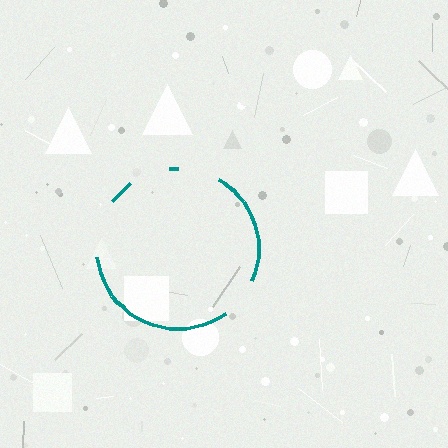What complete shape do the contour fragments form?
The contour fragments form a circle.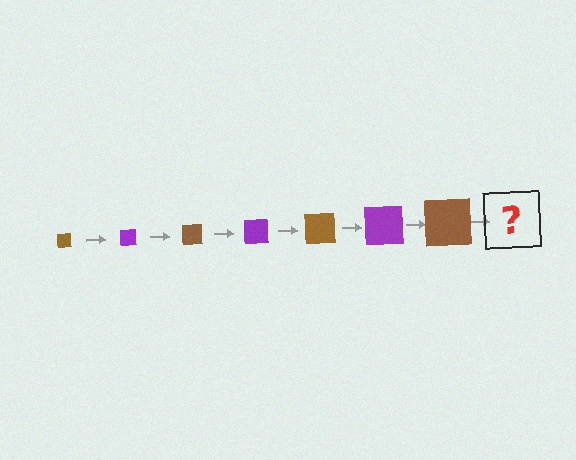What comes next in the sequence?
The next element should be a purple square, larger than the previous one.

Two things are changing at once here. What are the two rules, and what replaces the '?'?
The two rules are that the square grows larger each step and the color cycles through brown and purple. The '?' should be a purple square, larger than the previous one.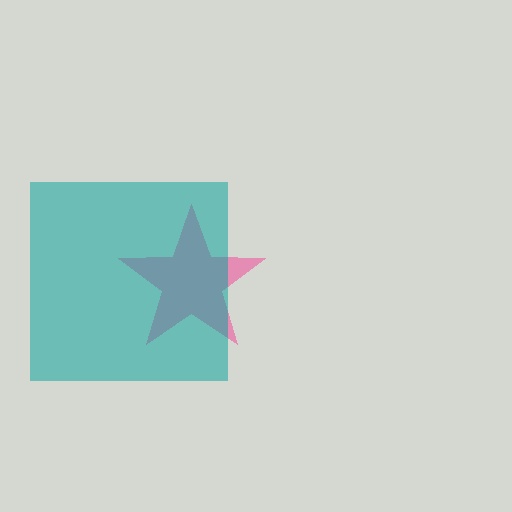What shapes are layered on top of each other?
The layered shapes are: a pink star, a teal square.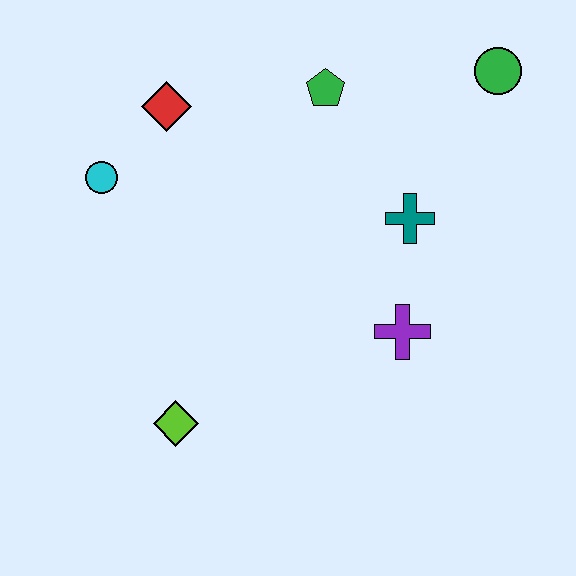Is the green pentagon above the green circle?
No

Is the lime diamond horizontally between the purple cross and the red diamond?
Yes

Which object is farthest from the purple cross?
The cyan circle is farthest from the purple cross.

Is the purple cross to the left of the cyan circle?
No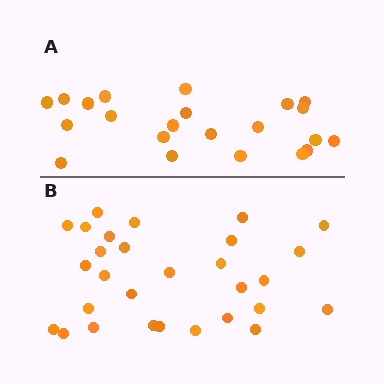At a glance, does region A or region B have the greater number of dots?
Region B (the bottom region) has more dots.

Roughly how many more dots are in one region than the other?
Region B has roughly 8 or so more dots than region A.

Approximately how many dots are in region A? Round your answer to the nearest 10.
About 20 dots. (The exact count is 22, which rounds to 20.)